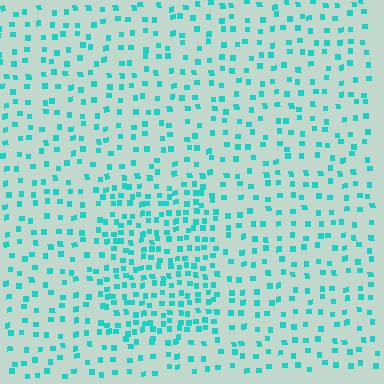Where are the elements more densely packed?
The elements are more densely packed inside the rectangle boundary.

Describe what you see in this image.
The image contains small cyan elements arranged at two different densities. A rectangle-shaped region is visible where the elements are more densely packed than the surrounding area.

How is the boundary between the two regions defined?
The boundary is defined by a change in element density (approximately 2.1x ratio). All elements are the same color, size, and shape.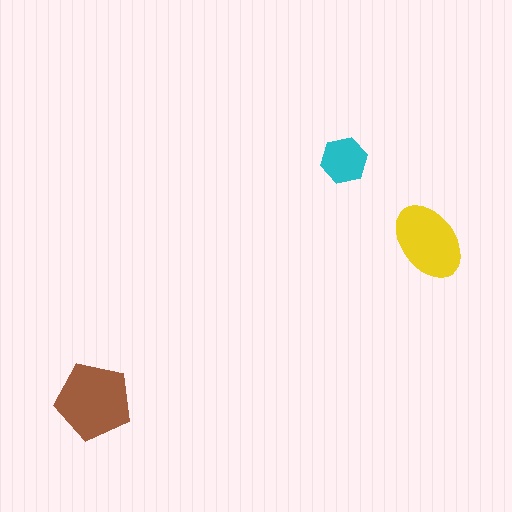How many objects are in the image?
There are 3 objects in the image.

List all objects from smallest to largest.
The cyan hexagon, the yellow ellipse, the brown pentagon.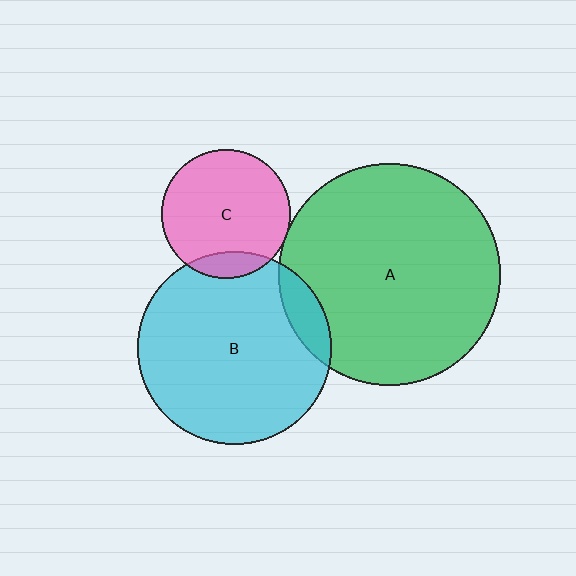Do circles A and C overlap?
Yes.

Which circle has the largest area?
Circle A (green).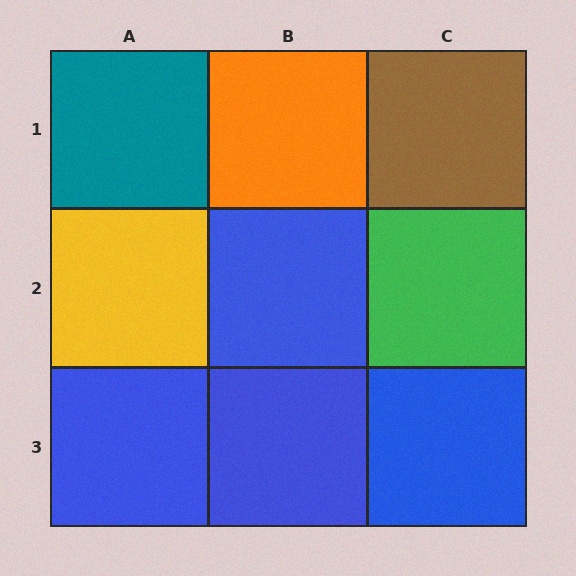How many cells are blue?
4 cells are blue.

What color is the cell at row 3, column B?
Blue.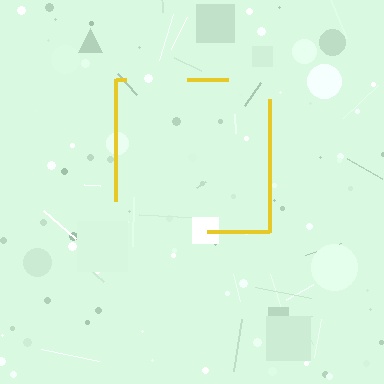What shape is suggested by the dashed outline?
The dashed outline suggests a square.